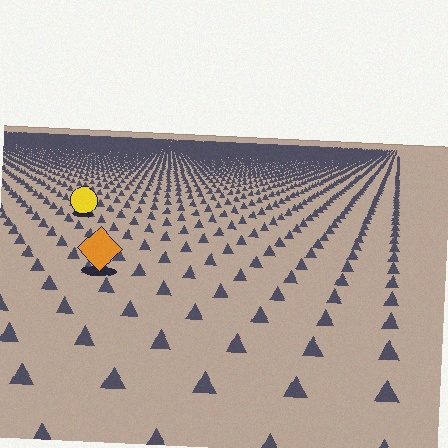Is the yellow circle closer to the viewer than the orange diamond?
No. The orange diamond is closer — you can tell from the texture gradient: the ground texture is coarser near it.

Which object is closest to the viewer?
The orange diamond is closest. The texture marks near it are larger and more spread out.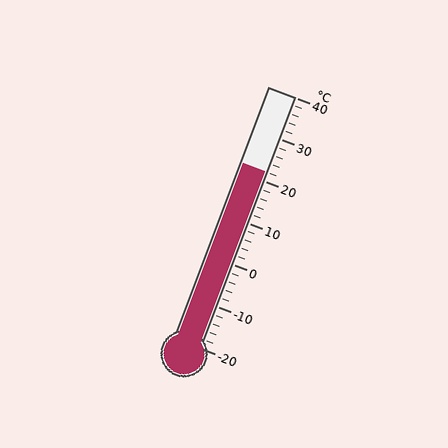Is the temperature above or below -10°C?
The temperature is above -10°C.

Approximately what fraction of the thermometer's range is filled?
The thermometer is filled to approximately 70% of its range.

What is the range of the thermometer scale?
The thermometer scale ranges from -20°C to 40°C.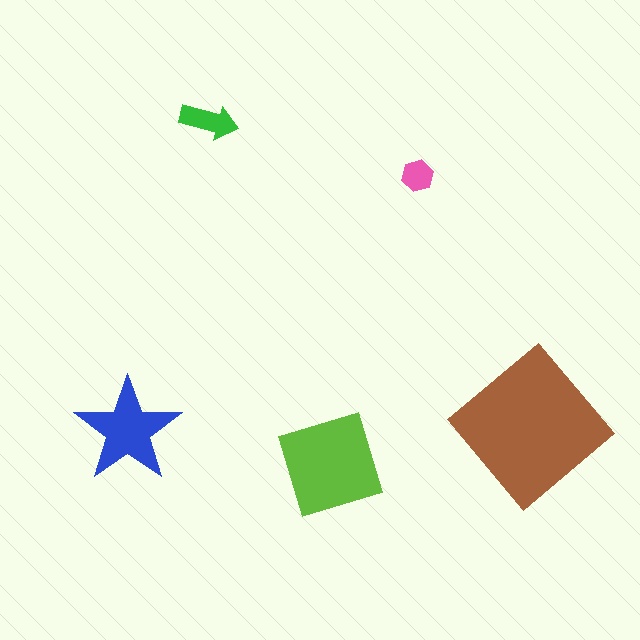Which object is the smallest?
The pink hexagon.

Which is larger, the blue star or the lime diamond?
The lime diamond.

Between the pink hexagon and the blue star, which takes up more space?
The blue star.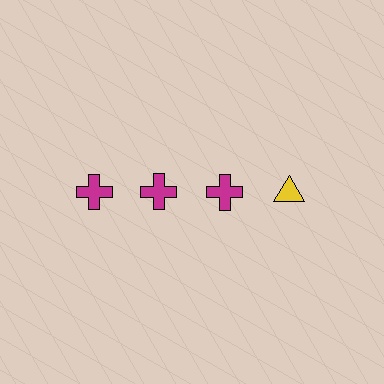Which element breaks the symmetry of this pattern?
The yellow triangle in the top row, second from right column breaks the symmetry. All other shapes are magenta crosses.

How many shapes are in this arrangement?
There are 4 shapes arranged in a grid pattern.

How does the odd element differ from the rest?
It differs in both color (yellow instead of magenta) and shape (triangle instead of cross).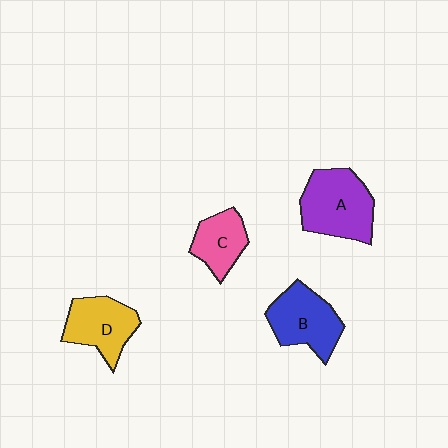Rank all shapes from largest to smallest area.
From largest to smallest: A (purple), B (blue), D (yellow), C (pink).